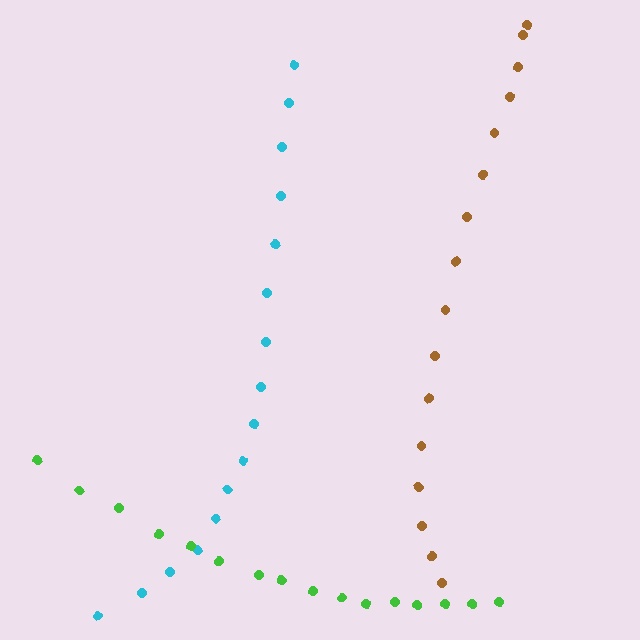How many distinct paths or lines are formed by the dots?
There are 3 distinct paths.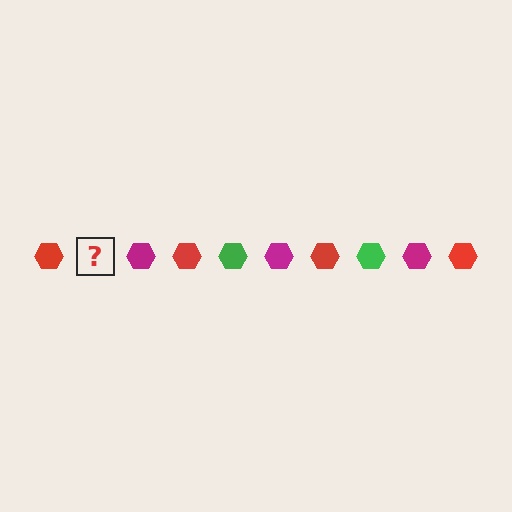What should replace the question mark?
The question mark should be replaced with a green hexagon.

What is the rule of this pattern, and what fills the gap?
The rule is that the pattern cycles through red, green, magenta hexagons. The gap should be filled with a green hexagon.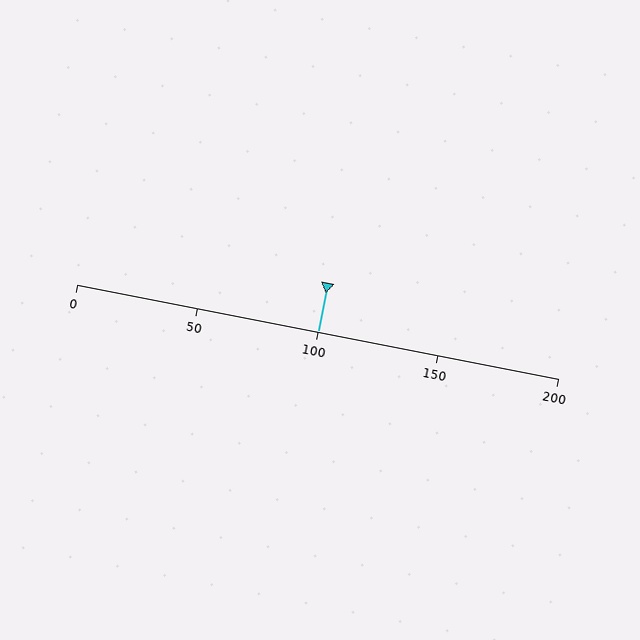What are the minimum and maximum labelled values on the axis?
The axis runs from 0 to 200.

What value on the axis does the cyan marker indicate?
The marker indicates approximately 100.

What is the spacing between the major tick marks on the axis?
The major ticks are spaced 50 apart.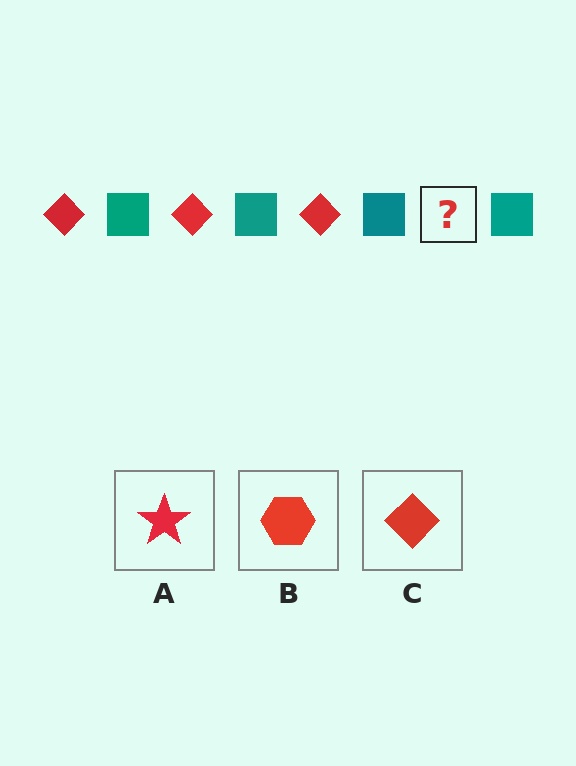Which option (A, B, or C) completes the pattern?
C.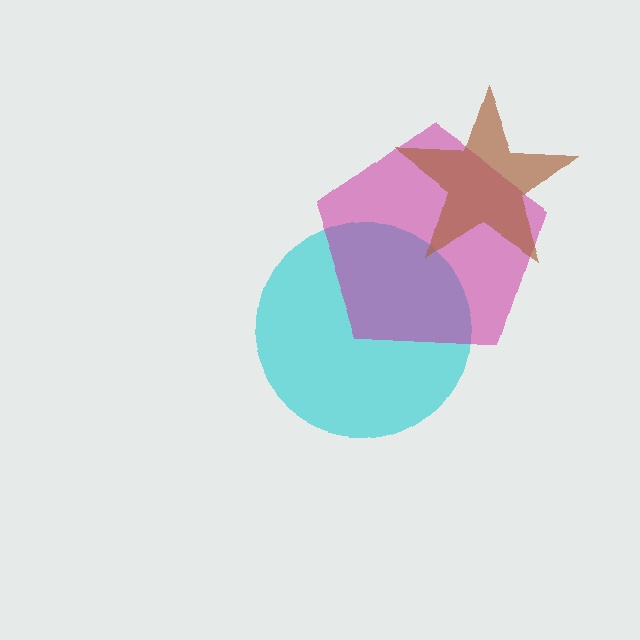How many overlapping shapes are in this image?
There are 3 overlapping shapes in the image.